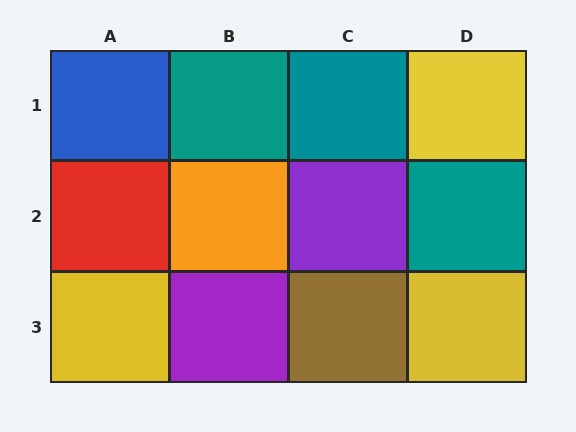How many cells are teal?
3 cells are teal.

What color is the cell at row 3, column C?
Brown.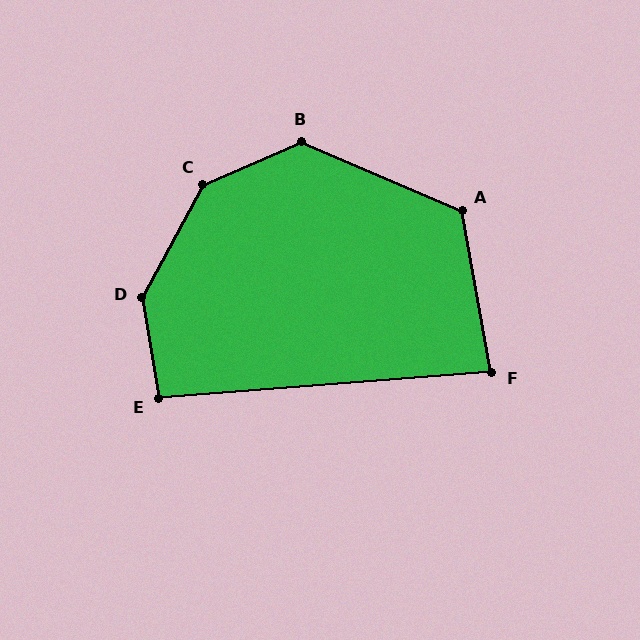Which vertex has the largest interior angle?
D, at approximately 143 degrees.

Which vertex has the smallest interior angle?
F, at approximately 84 degrees.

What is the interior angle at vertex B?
Approximately 133 degrees (obtuse).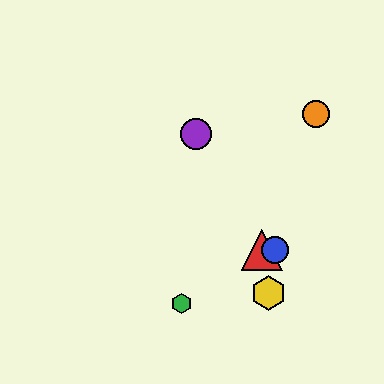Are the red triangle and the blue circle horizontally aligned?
Yes, both are at y≈250.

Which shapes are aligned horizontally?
The red triangle, the blue circle are aligned horizontally.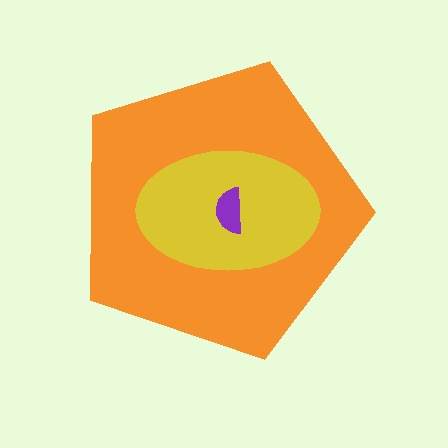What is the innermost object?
The purple semicircle.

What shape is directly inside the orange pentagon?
The yellow ellipse.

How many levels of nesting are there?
3.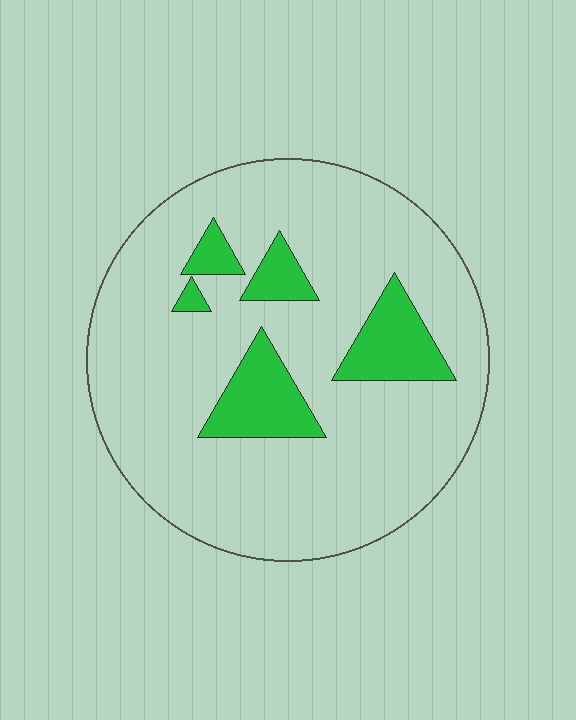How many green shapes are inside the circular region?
5.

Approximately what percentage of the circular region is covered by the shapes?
Approximately 15%.